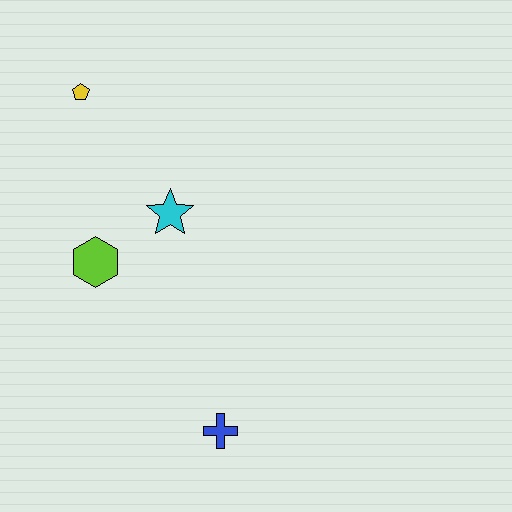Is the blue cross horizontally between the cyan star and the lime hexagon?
No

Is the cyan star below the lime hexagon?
No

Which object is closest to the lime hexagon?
The cyan star is closest to the lime hexagon.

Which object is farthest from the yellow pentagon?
The blue cross is farthest from the yellow pentagon.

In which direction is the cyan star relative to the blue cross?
The cyan star is above the blue cross.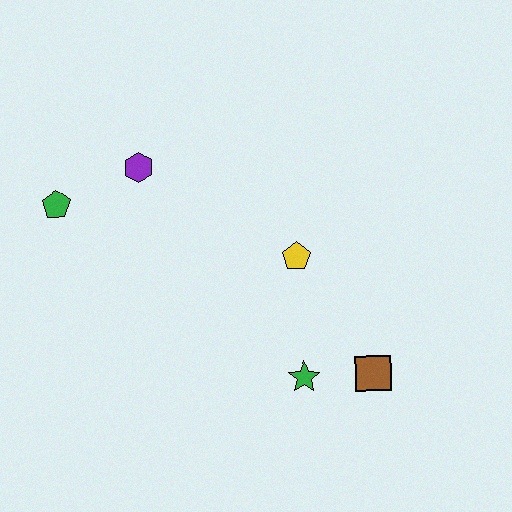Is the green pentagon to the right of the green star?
No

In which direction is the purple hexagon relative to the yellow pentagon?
The purple hexagon is to the left of the yellow pentagon.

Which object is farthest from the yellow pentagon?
The green pentagon is farthest from the yellow pentagon.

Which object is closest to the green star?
The brown square is closest to the green star.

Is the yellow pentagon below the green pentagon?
Yes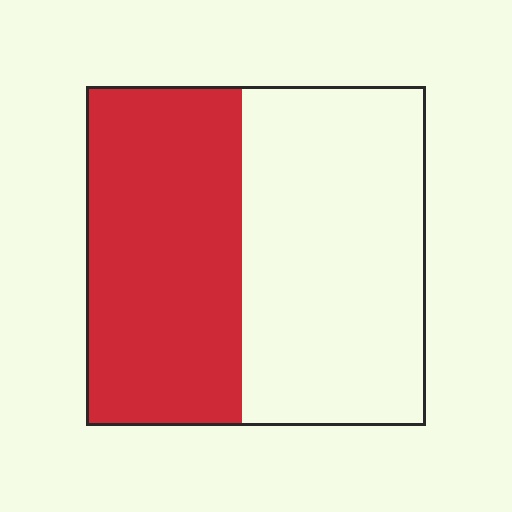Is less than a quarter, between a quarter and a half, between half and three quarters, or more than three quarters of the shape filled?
Between a quarter and a half.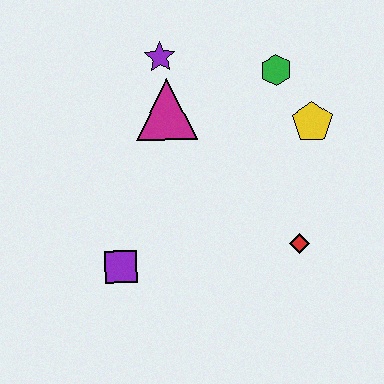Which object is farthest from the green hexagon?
The purple square is farthest from the green hexagon.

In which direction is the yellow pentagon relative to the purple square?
The yellow pentagon is to the right of the purple square.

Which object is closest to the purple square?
The magenta triangle is closest to the purple square.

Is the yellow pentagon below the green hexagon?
Yes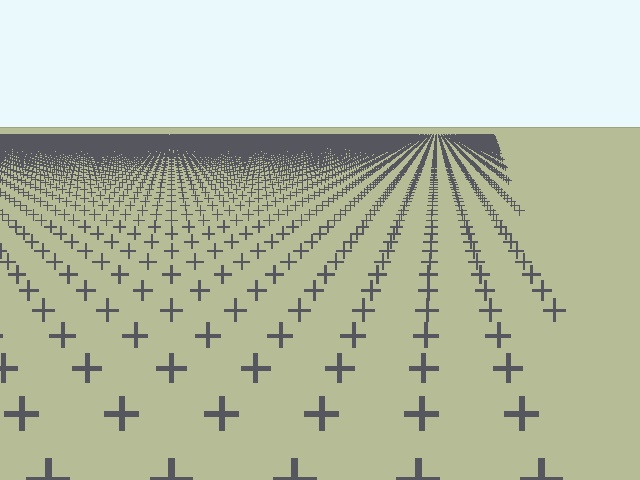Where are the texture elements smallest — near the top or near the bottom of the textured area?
Near the top.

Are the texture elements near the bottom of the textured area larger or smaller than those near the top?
Larger. Near the bottom, elements are closer to the viewer and appear at a bigger on-screen size.